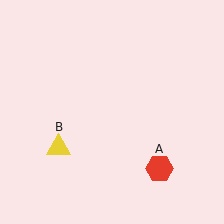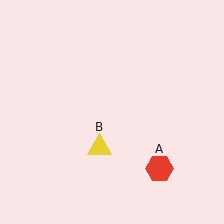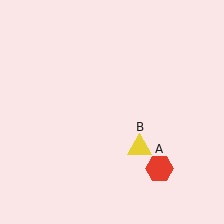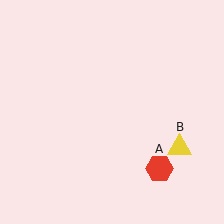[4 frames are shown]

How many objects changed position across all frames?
1 object changed position: yellow triangle (object B).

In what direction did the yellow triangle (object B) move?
The yellow triangle (object B) moved right.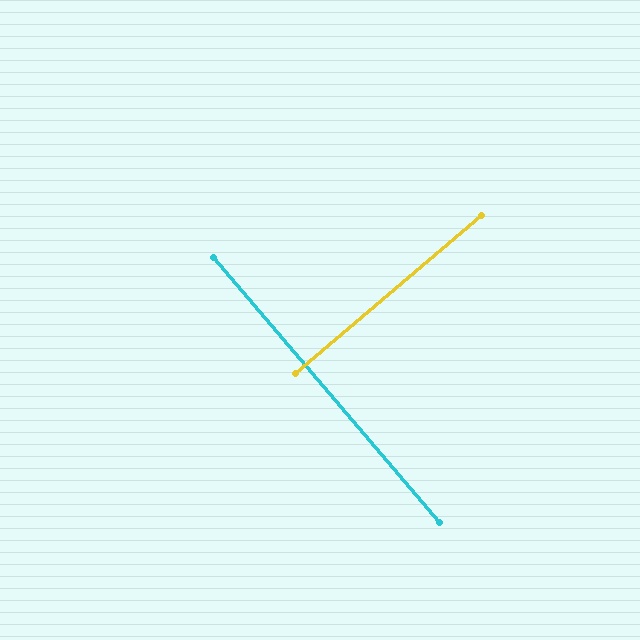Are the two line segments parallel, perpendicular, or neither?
Perpendicular — they meet at approximately 90°.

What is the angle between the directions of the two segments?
Approximately 90 degrees.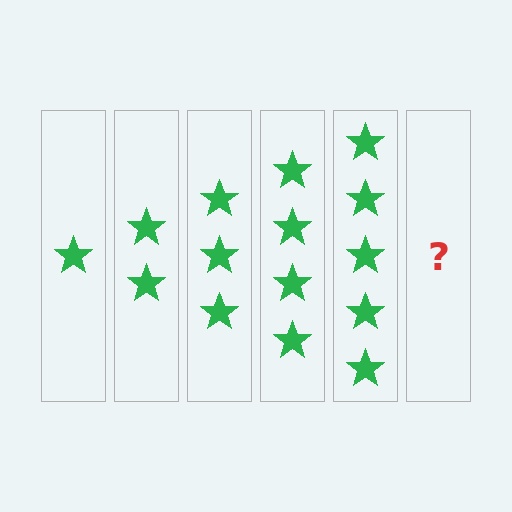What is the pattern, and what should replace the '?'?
The pattern is that each step adds one more star. The '?' should be 6 stars.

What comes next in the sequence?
The next element should be 6 stars.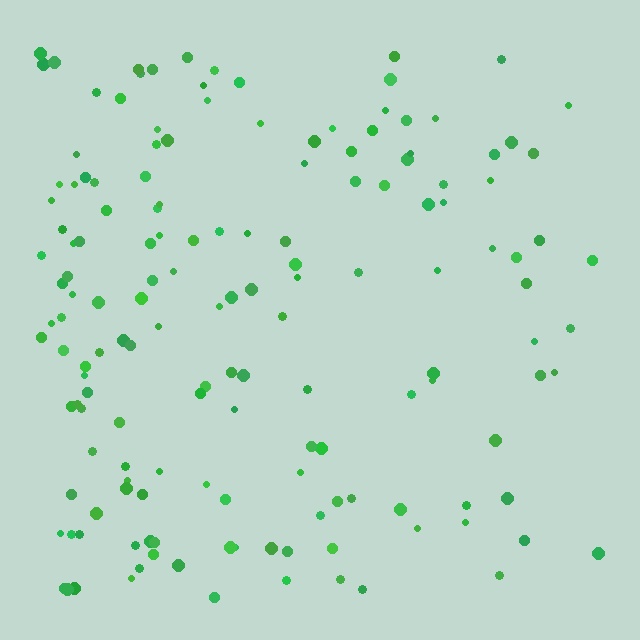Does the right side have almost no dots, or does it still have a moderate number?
Still a moderate number, just noticeably fewer than the left.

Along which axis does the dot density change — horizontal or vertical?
Horizontal.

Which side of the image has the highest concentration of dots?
The left.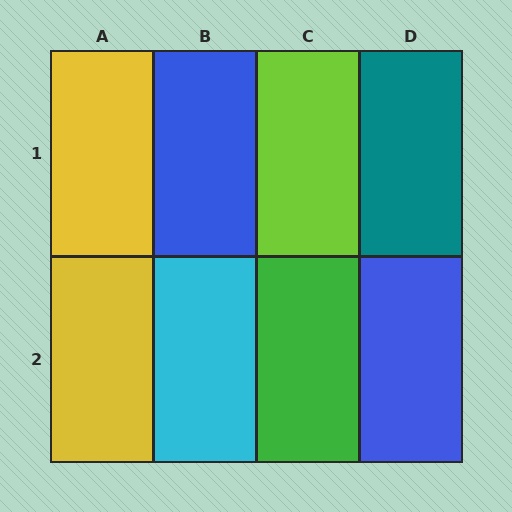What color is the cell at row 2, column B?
Cyan.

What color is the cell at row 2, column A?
Yellow.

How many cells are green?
1 cell is green.